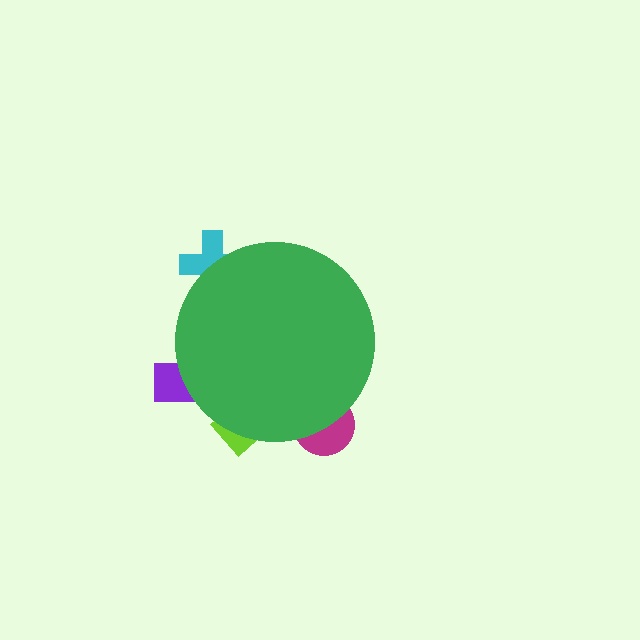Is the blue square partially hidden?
Yes, the blue square is partially hidden behind the green circle.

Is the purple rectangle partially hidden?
Yes, the purple rectangle is partially hidden behind the green circle.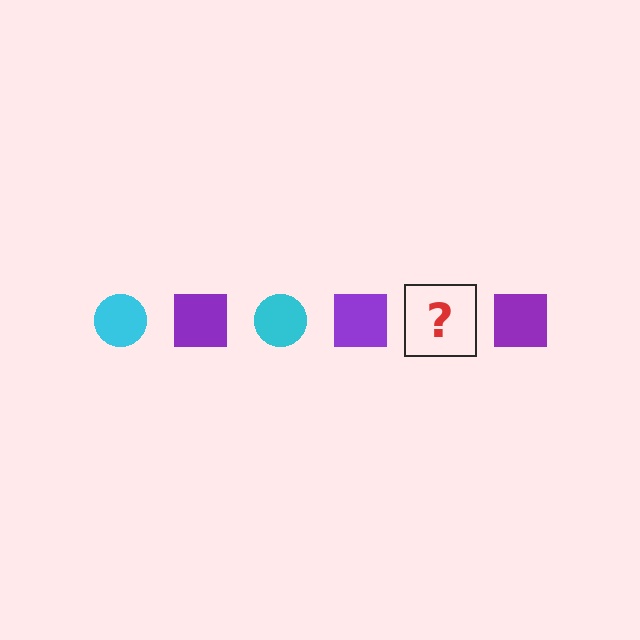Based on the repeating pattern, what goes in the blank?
The blank should be a cyan circle.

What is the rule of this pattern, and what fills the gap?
The rule is that the pattern alternates between cyan circle and purple square. The gap should be filled with a cyan circle.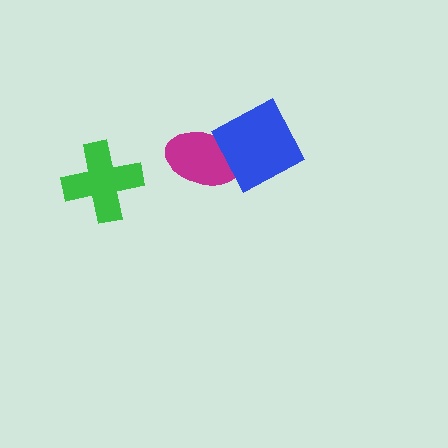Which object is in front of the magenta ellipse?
The blue diamond is in front of the magenta ellipse.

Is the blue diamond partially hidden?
No, no other shape covers it.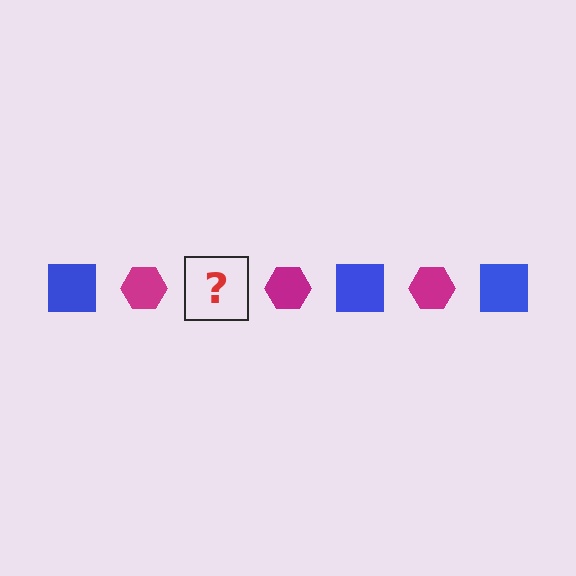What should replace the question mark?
The question mark should be replaced with a blue square.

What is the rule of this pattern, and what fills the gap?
The rule is that the pattern alternates between blue square and magenta hexagon. The gap should be filled with a blue square.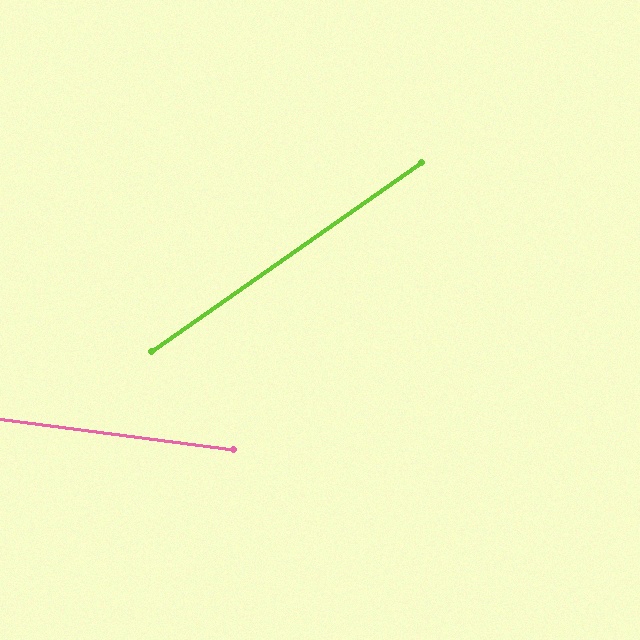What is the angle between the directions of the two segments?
Approximately 42 degrees.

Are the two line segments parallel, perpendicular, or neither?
Neither parallel nor perpendicular — they differ by about 42°.